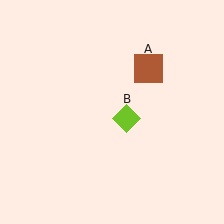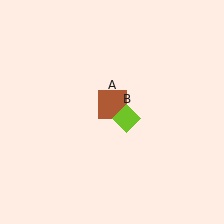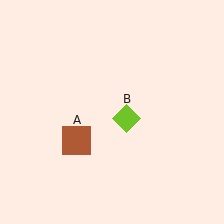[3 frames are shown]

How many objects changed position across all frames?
1 object changed position: brown square (object A).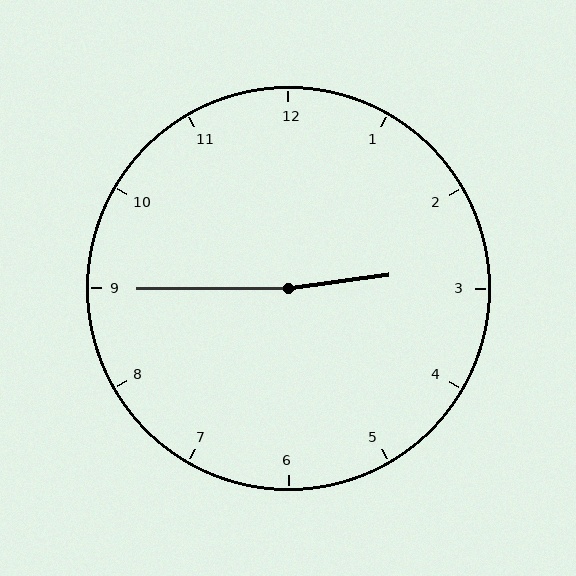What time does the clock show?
2:45.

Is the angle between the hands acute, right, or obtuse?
It is obtuse.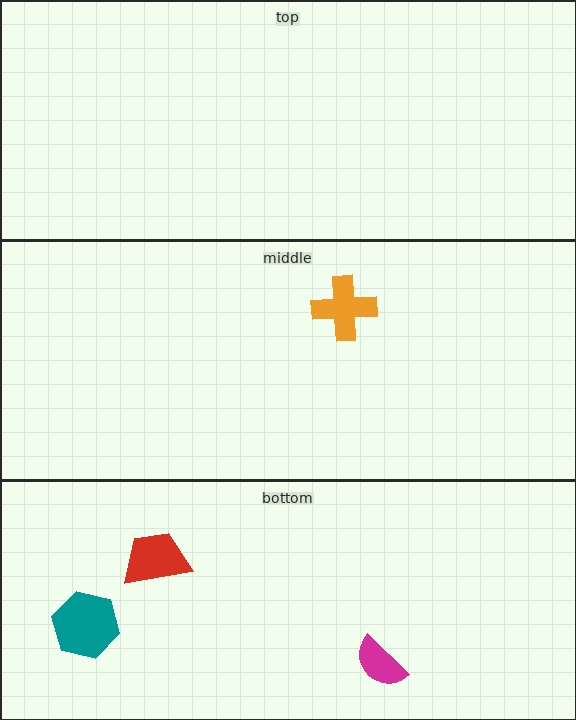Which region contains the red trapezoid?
The bottom region.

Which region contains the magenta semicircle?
The bottom region.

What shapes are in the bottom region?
The red trapezoid, the teal hexagon, the magenta semicircle.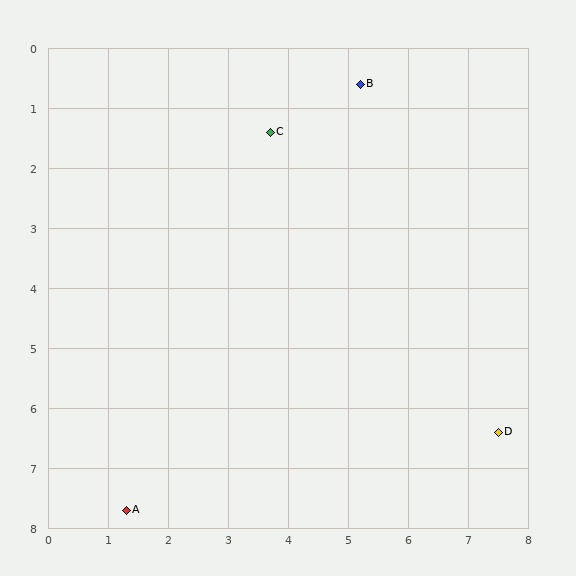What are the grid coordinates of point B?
Point B is at approximately (5.2, 0.6).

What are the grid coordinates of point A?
Point A is at approximately (1.3, 7.7).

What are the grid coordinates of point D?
Point D is at approximately (7.5, 6.4).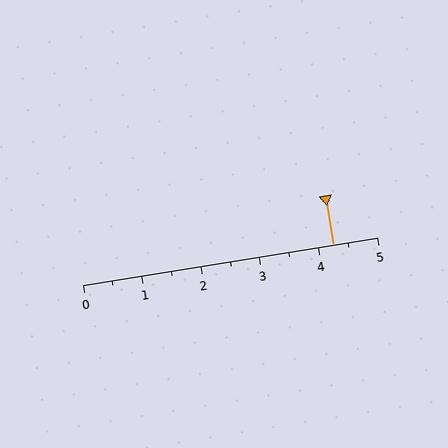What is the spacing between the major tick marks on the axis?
The major ticks are spaced 1 apart.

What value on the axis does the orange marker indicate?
The marker indicates approximately 4.2.